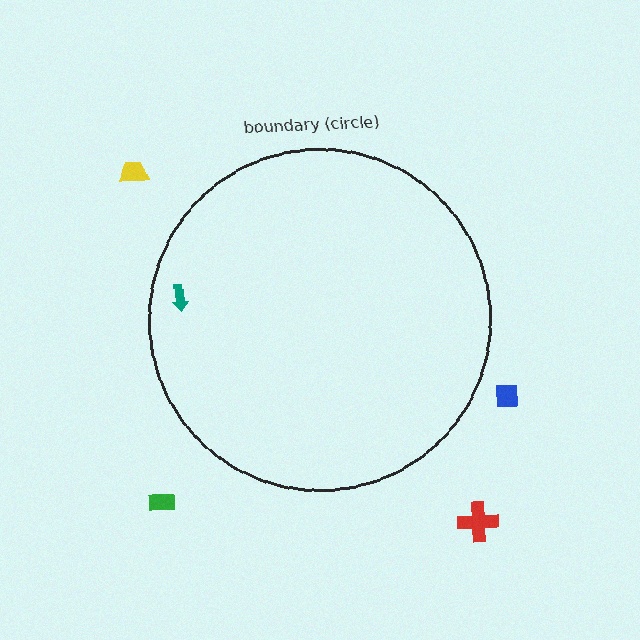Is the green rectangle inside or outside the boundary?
Outside.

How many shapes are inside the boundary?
1 inside, 4 outside.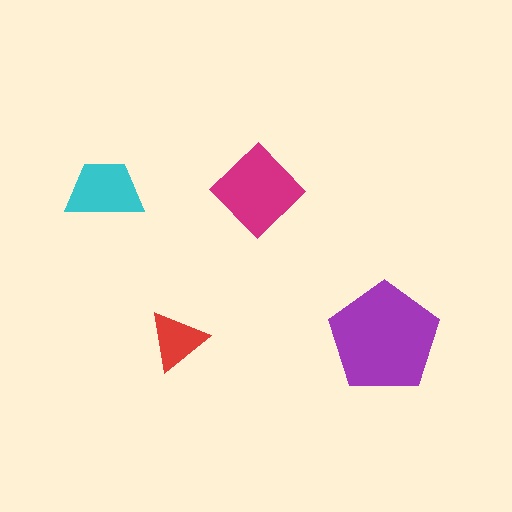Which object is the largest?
The purple pentagon.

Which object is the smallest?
The red triangle.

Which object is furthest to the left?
The cyan trapezoid is leftmost.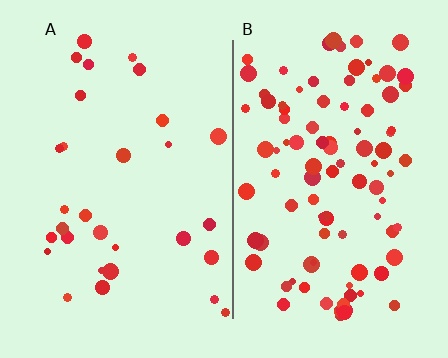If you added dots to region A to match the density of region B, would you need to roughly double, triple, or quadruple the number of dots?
Approximately triple.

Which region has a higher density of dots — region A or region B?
B (the right).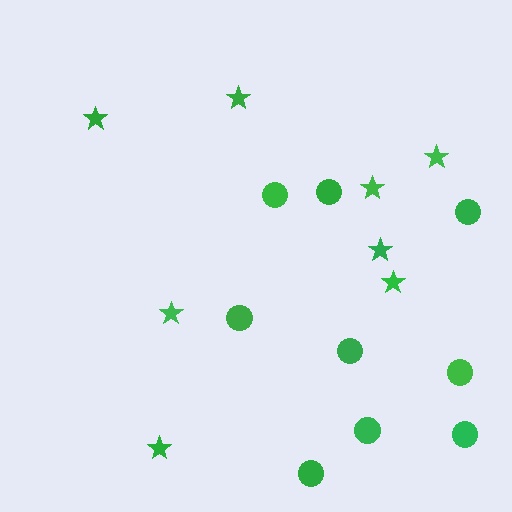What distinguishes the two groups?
There are 2 groups: one group of stars (8) and one group of circles (9).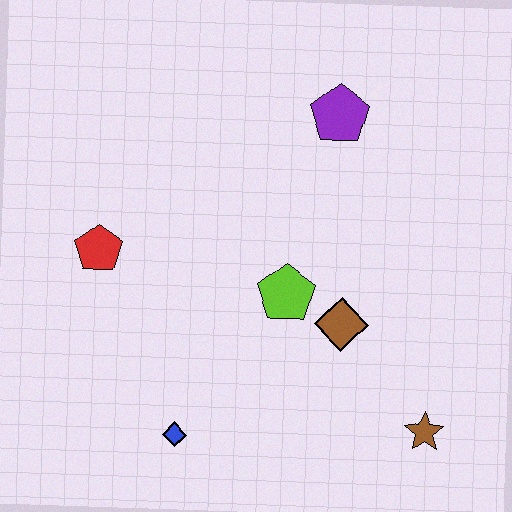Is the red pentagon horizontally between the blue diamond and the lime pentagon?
No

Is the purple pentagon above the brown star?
Yes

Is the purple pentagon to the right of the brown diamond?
No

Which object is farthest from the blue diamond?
The purple pentagon is farthest from the blue diamond.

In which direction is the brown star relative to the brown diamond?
The brown star is below the brown diamond.